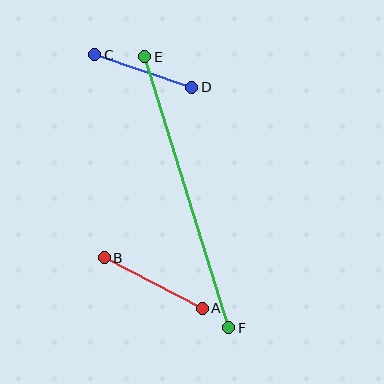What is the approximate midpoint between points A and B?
The midpoint is at approximately (153, 283) pixels.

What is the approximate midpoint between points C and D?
The midpoint is at approximately (143, 71) pixels.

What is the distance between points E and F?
The distance is approximately 284 pixels.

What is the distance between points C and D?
The distance is approximately 102 pixels.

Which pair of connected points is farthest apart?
Points E and F are farthest apart.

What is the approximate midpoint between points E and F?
The midpoint is at approximately (187, 192) pixels.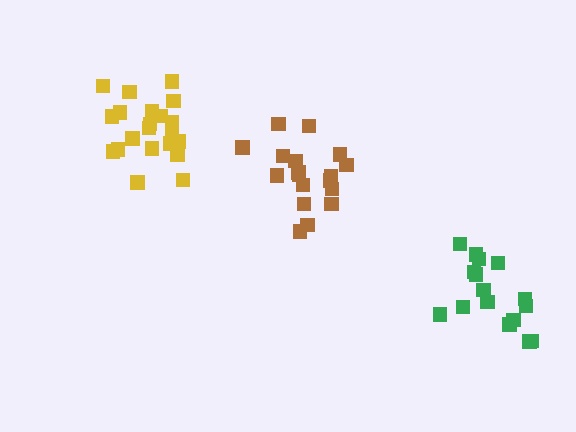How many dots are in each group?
Group 1: 16 dots, Group 2: 21 dots, Group 3: 18 dots (55 total).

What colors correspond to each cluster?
The clusters are colored: green, yellow, brown.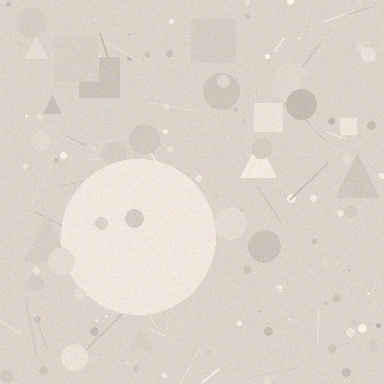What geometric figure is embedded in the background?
A circle is embedded in the background.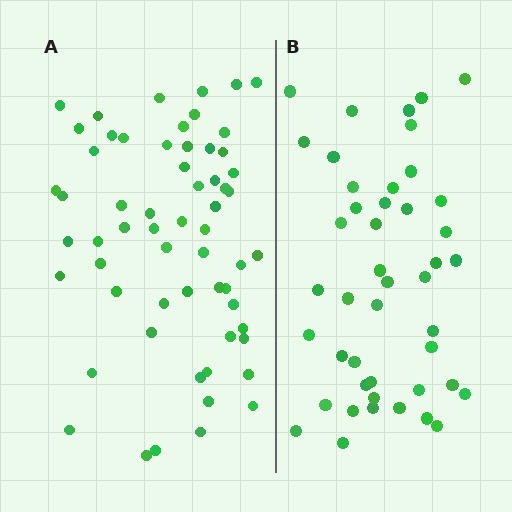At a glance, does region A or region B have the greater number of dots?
Region A (the left region) has more dots.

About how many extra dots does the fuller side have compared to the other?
Region A has approximately 15 more dots than region B.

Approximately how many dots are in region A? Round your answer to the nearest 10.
About 60 dots.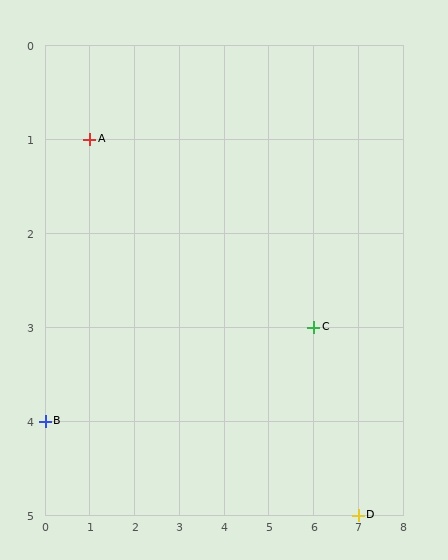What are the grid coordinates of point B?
Point B is at grid coordinates (0, 4).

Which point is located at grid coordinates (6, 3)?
Point C is at (6, 3).